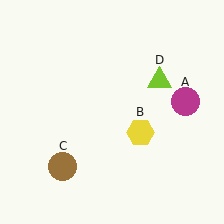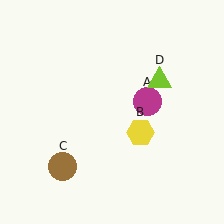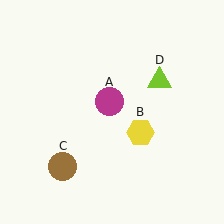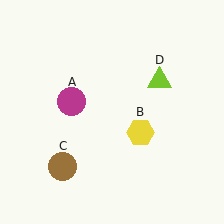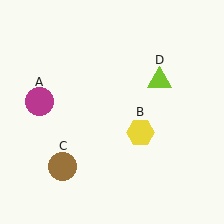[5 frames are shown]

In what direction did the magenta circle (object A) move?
The magenta circle (object A) moved left.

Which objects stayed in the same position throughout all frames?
Yellow hexagon (object B) and brown circle (object C) and lime triangle (object D) remained stationary.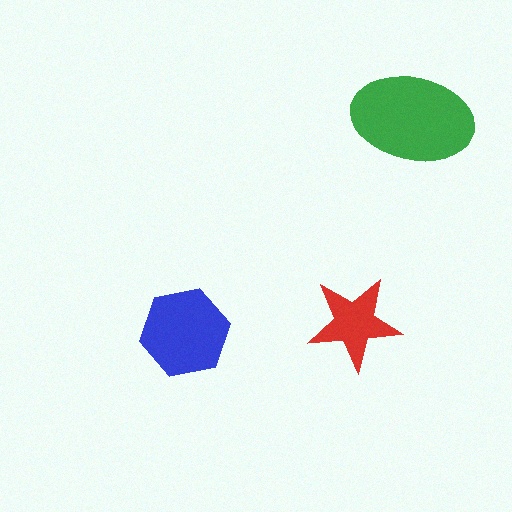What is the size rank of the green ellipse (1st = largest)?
1st.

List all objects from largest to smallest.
The green ellipse, the blue hexagon, the red star.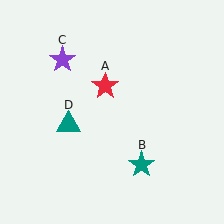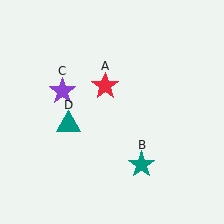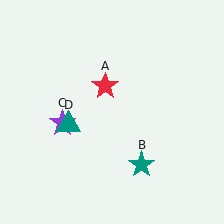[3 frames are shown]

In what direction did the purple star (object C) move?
The purple star (object C) moved down.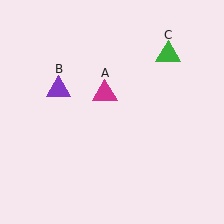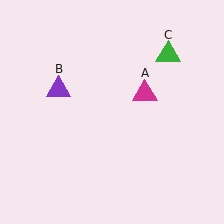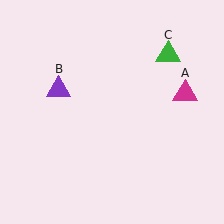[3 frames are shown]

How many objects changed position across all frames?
1 object changed position: magenta triangle (object A).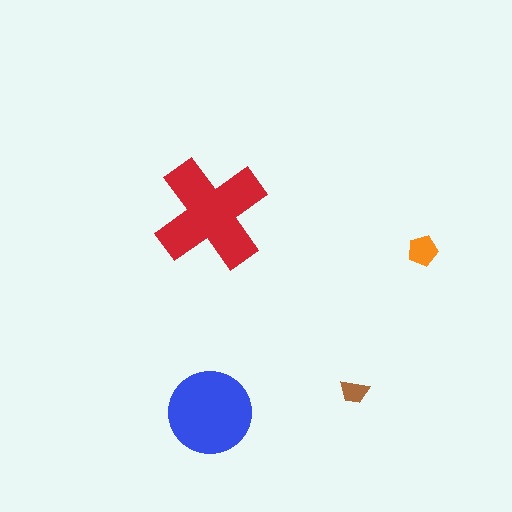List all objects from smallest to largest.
The brown trapezoid, the orange pentagon, the blue circle, the red cross.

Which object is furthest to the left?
The blue circle is leftmost.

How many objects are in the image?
There are 4 objects in the image.